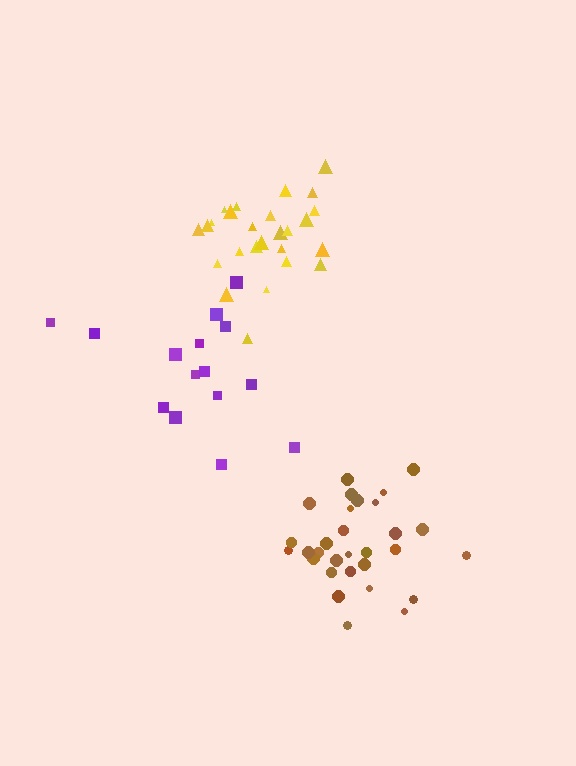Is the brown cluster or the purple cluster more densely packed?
Brown.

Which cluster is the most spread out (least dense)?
Purple.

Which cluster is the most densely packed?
Brown.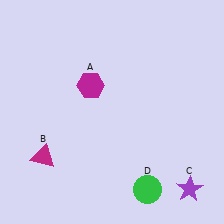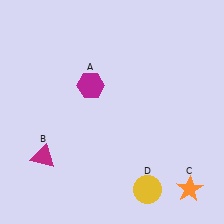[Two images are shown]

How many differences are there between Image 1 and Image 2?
There are 2 differences between the two images.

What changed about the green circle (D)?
In Image 1, D is green. In Image 2, it changed to yellow.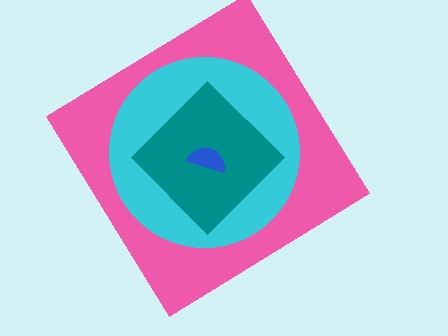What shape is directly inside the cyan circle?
The teal diamond.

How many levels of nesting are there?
4.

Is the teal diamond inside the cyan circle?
Yes.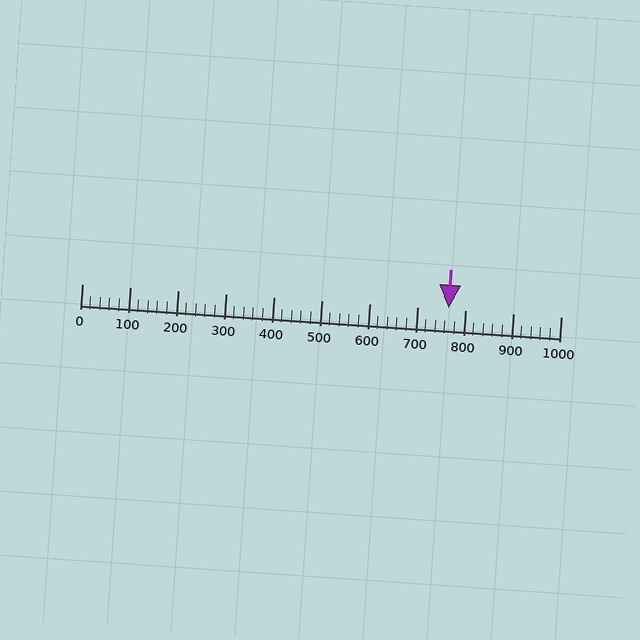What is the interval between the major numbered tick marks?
The major tick marks are spaced 100 units apart.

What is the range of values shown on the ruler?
The ruler shows values from 0 to 1000.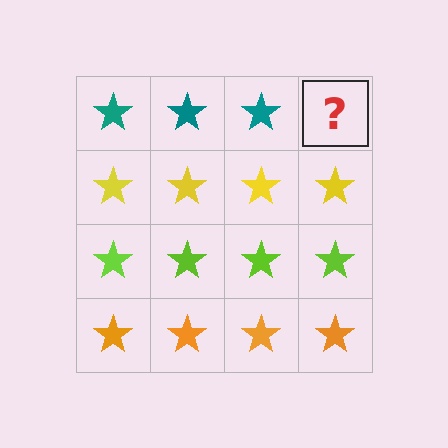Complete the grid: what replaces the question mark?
The question mark should be replaced with a teal star.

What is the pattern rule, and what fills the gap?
The rule is that each row has a consistent color. The gap should be filled with a teal star.